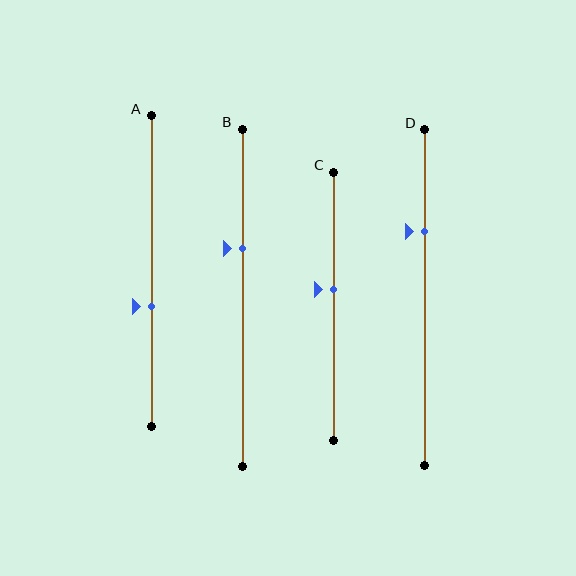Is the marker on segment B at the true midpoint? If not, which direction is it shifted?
No, the marker on segment B is shifted upward by about 15% of the segment length.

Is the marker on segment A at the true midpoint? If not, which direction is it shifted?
No, the marker on segment A is shifted downward by about 11% of the segment length.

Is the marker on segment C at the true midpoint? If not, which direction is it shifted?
No, the marker on segment C is shifted upward by about 6% of the segment length.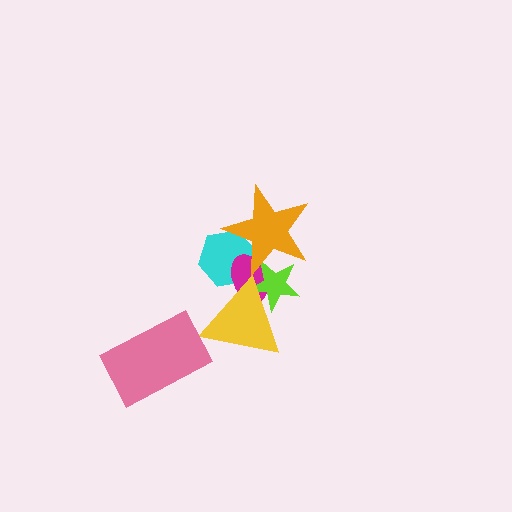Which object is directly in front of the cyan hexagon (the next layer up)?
The magenta ellipse is directly in front of the cyan hexagon.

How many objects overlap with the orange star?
3 objects overlap with the orange star.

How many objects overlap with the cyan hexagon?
3 objects overlap with the cyan hexagon.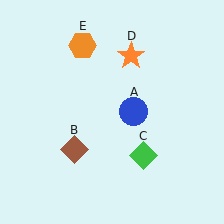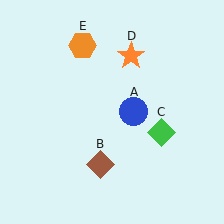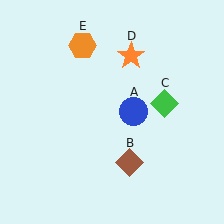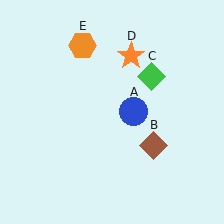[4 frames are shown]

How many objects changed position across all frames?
2 objects changed position: brown diamond (object B), green diamond (object C).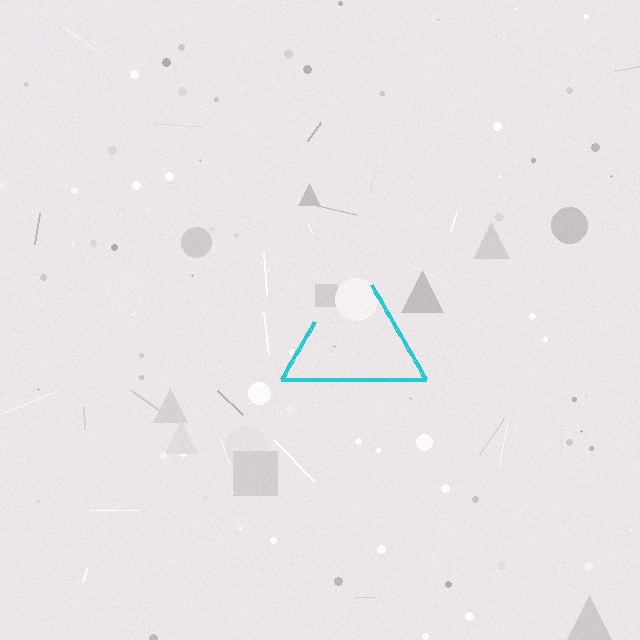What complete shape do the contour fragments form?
The contour fragments form a triangle.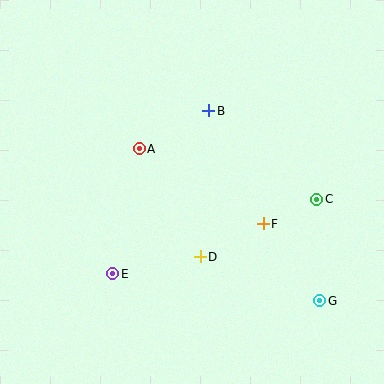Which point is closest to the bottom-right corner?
Point G is closest to the bottom-right corner.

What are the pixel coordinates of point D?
Point D is at (200, 257).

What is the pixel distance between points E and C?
The distance between E and C is 217 pixels.